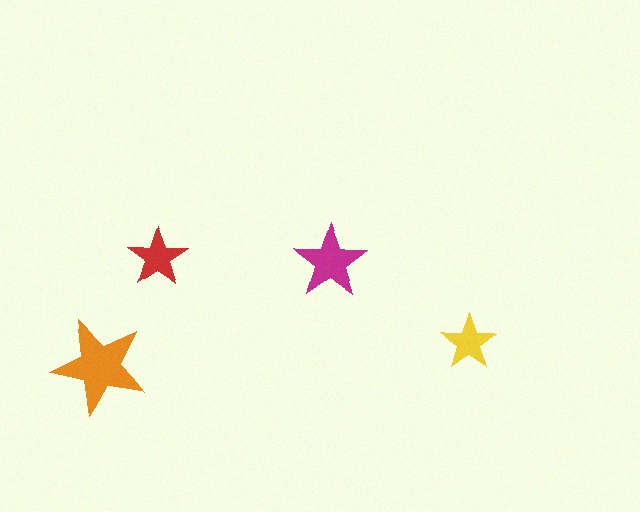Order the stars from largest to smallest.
the orange one, the magenta one, the red one, the yellow one.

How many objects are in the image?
There are 4 objects in the image.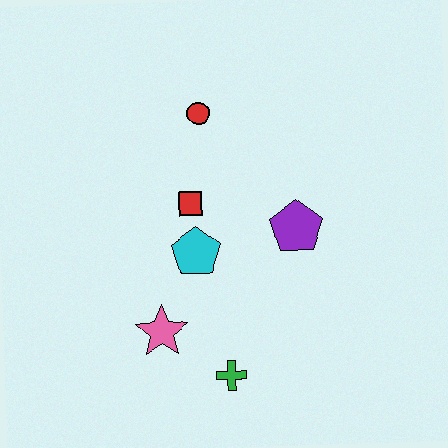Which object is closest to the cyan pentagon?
The red square is closest to the cyan pentagon.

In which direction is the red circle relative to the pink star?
The red circle is above the pink star.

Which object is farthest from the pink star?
The red circle is farthest from the pink star.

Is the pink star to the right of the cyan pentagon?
No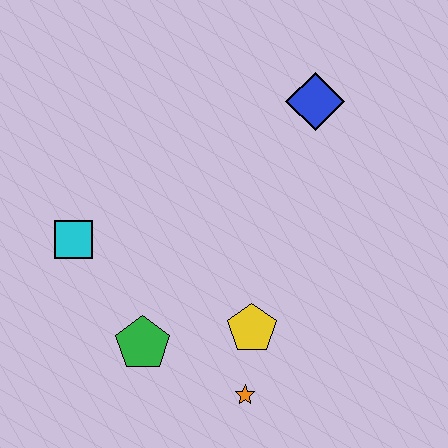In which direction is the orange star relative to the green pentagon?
The orange star is to the right of the green pentagon.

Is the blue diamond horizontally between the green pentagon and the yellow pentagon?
No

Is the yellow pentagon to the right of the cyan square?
Yes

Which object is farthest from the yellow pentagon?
The blue diamond is farthest from the yellow pentagon.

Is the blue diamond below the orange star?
No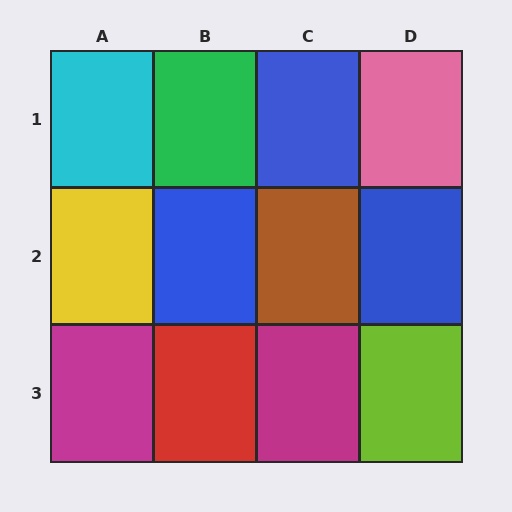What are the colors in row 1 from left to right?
Cyan, green, blue, pink.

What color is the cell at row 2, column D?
Blue.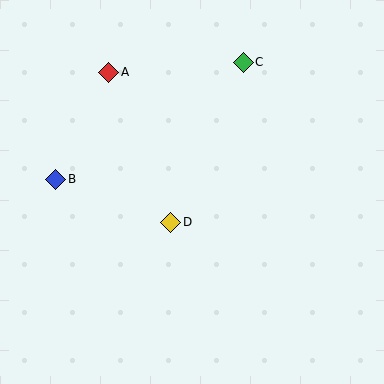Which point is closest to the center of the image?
Point D at (171, 222) is closest to the center.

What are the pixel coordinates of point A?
Point A is at (109, 72).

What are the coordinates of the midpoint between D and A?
The midpoint between D and A is at (140, 147).